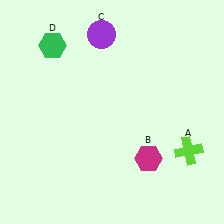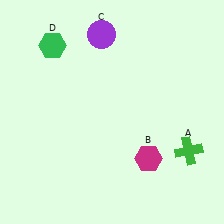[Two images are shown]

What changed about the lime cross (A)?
In Image 1, A is lime. In Image 2, it changed to green.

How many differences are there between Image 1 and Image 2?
There is 1 difference between the two images.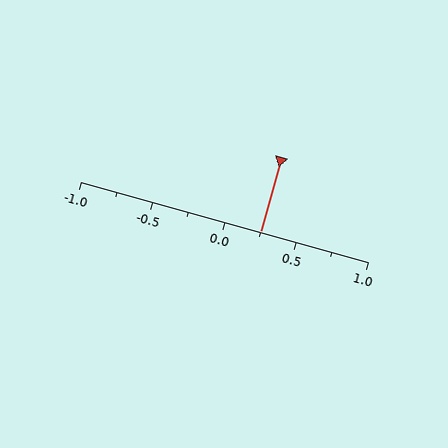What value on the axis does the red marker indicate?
The marker indicates approximately 0.25.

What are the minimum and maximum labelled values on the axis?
The axis runs from -1.0 to 1.0.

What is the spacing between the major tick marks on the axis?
The major ticks are spaced 0.5 apart.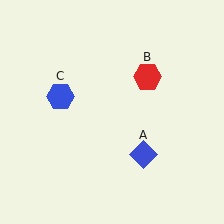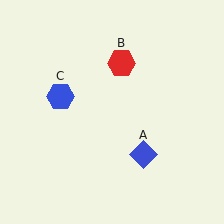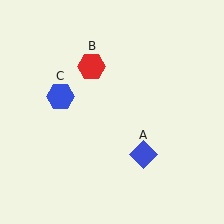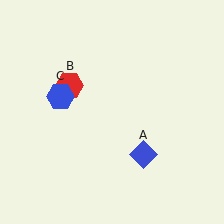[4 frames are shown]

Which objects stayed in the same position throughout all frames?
Blue diamond (object A) and blue hexagon (object C) remained stationary.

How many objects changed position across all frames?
1 object changed position: red hexagon (object B).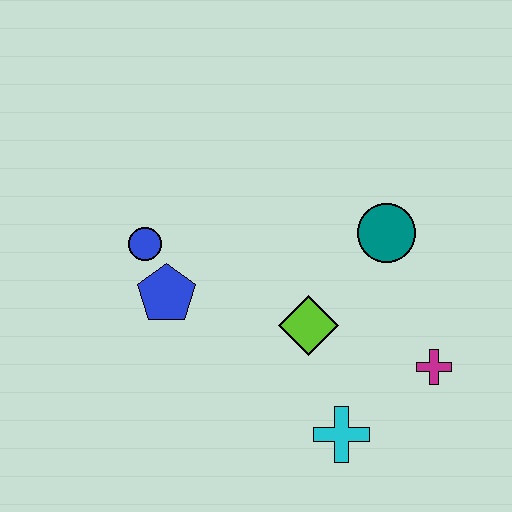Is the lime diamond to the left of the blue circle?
No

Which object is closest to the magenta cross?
The cyan cross is closest to the magenta cross.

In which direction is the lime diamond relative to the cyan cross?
The lime diamond is above the cyan cross.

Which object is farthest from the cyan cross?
The blue circle is farthest from the cyan cross.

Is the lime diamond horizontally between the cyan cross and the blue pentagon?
Yes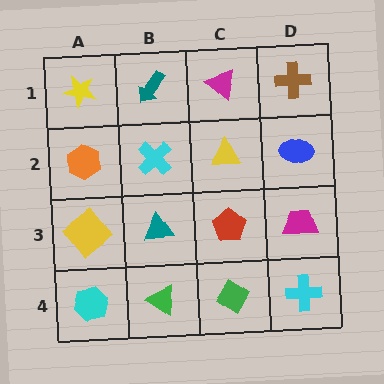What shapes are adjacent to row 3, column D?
A blue ellipse (row 2, column D), a cyan cross (row 4, column D), a red pentagon (row 3, column C).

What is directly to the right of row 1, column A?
A teal arrow.